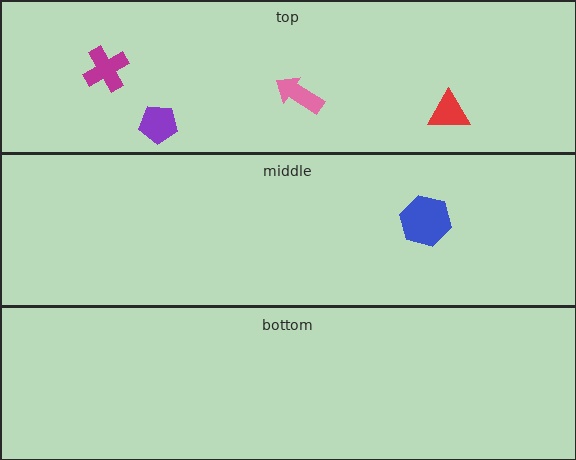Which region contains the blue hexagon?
The middle region.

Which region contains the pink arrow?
The top region.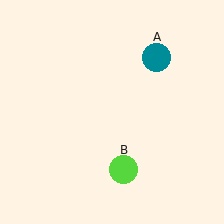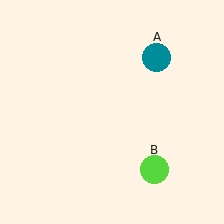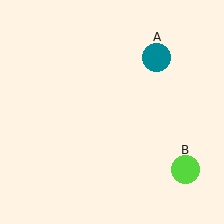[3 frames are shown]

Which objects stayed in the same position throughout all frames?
Teal circle (object A) remained stationary.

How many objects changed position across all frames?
1 object changed position: lime circle (object B).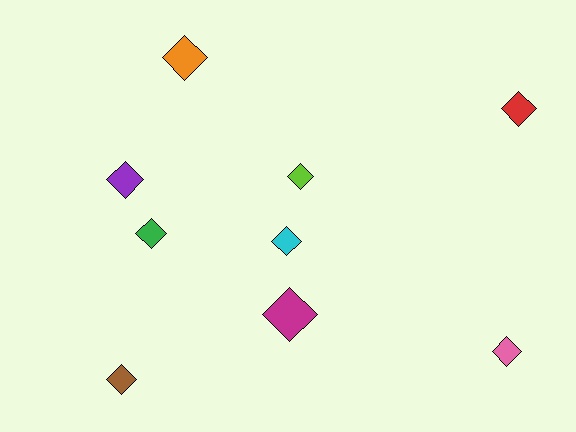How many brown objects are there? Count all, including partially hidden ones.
There is 1 brown object.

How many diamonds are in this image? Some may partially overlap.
There are 9 diamonds.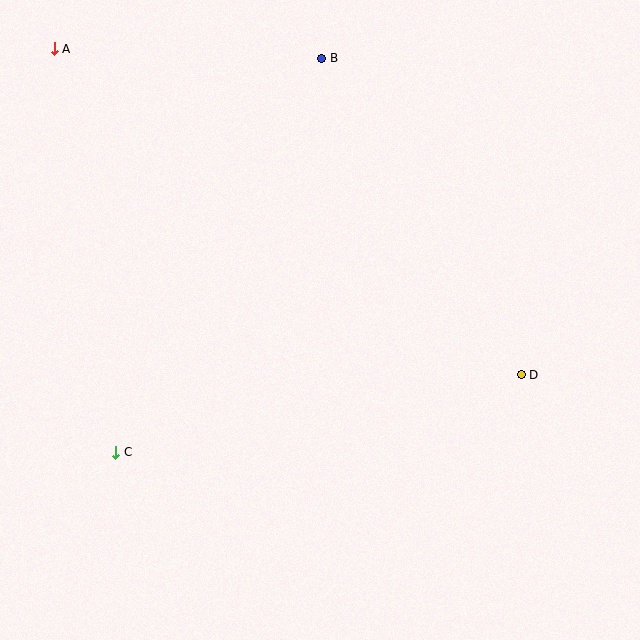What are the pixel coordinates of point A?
Point A is at (54, 49).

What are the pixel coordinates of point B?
Point B is at (321, 58).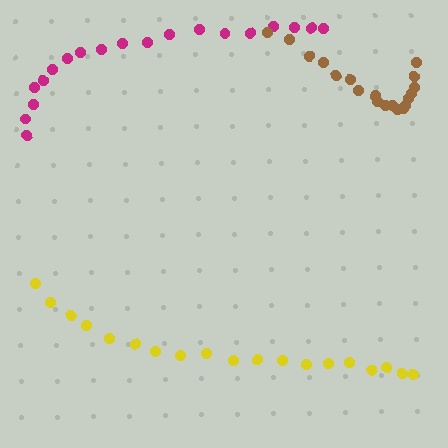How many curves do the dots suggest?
There are 3 distinct paths.